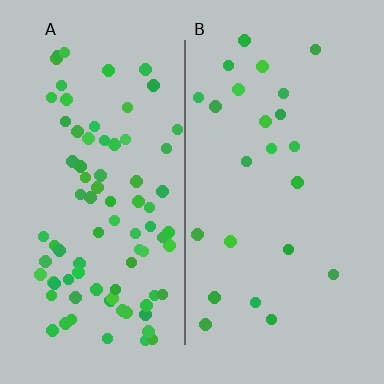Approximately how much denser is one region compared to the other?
Approximately 3.5× — region A over region B.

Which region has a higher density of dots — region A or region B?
A (the left).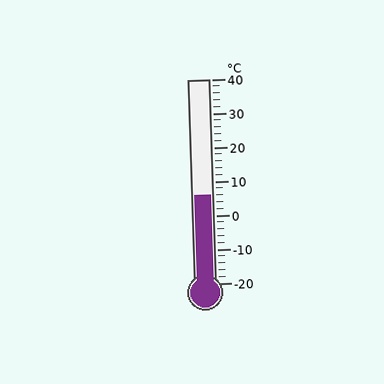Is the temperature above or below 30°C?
The temperature is below 30°C.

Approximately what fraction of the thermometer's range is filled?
The thermometer is filled to approximately 45% of its range.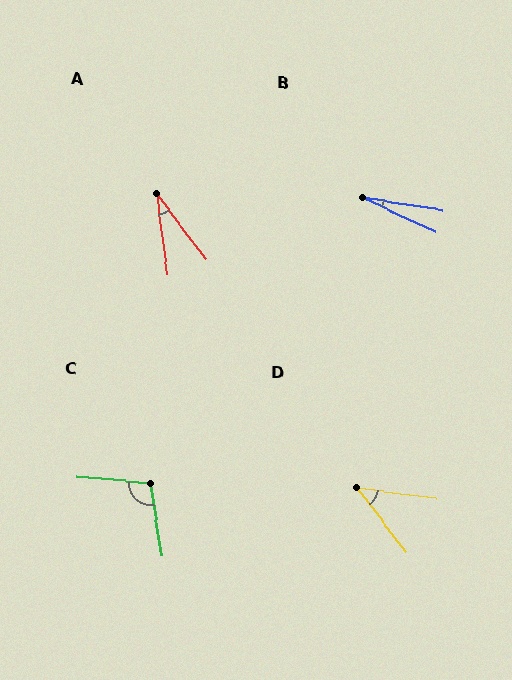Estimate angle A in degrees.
Approximately 29 degrees.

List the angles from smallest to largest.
B (16°), A (29°), D (45°), C (104°).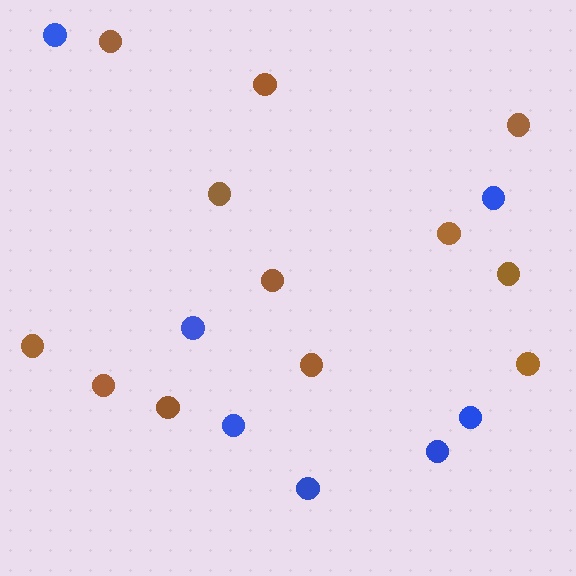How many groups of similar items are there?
There are 2 groups: one group of blue circles (7) and one group of brown circles (12).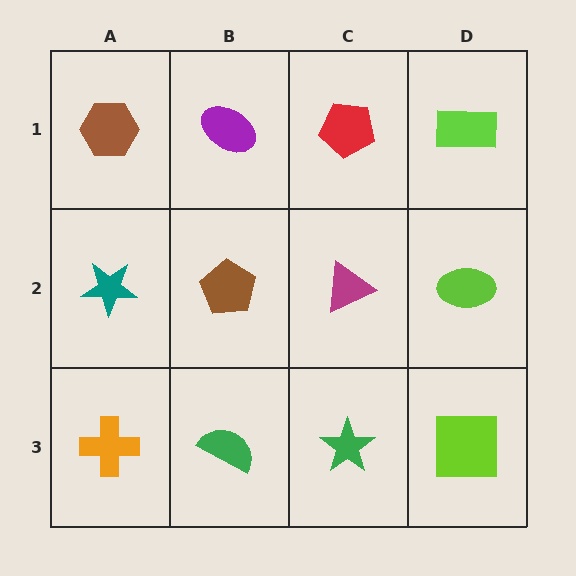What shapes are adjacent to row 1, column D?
A lime ellipse (row 2, column D), a red pentagon (row 1, column C).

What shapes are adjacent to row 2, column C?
A red pentagon (row 1, column C), a green star (row 3, column C), a brown pentagon (row 2, column B), a lime ellipse (row 2, column D).